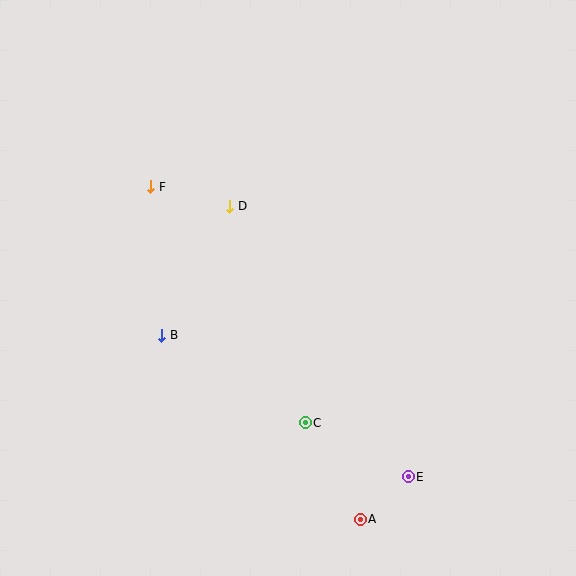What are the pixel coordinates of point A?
Point A is at (360, 519).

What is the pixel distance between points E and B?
The distance between E and B is 284 pixels.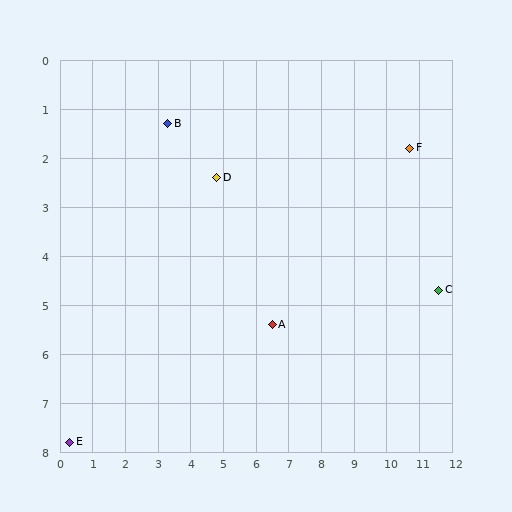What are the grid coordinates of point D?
Point D is at approximately (4.8, 2.4).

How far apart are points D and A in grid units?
Points D and A are about 3.4 grid units apart.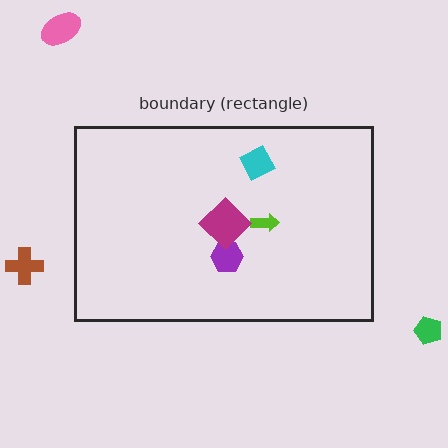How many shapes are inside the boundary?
4 inside, 3 outside.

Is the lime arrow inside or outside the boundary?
Inside.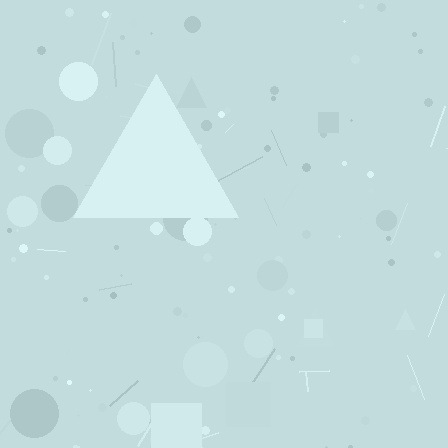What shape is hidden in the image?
A triangle is hidden in the image.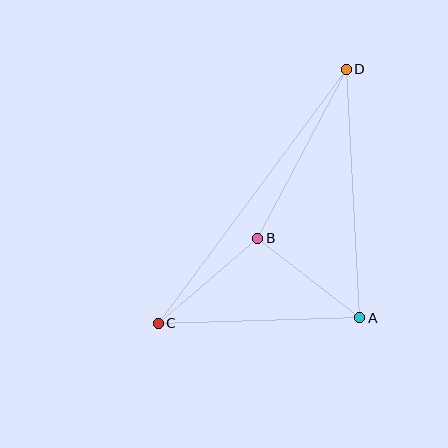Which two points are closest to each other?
Points A and B are closest to each other.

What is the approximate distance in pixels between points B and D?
The distance between B and D is approximately 191 pixels.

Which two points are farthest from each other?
Points C and D are farthest from each other.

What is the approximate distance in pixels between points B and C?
The distance between B and C is approximately 131 pixels.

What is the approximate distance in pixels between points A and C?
The distance between A and C is approximately 202 pixels.